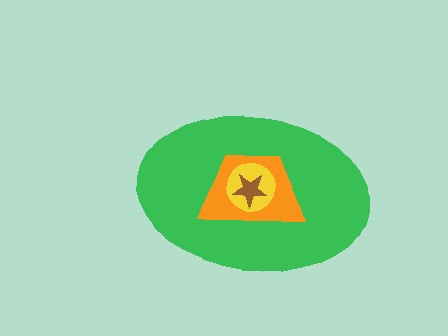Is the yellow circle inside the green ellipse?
Yes.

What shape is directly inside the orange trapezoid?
The yellow circle.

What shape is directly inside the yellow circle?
The brown star.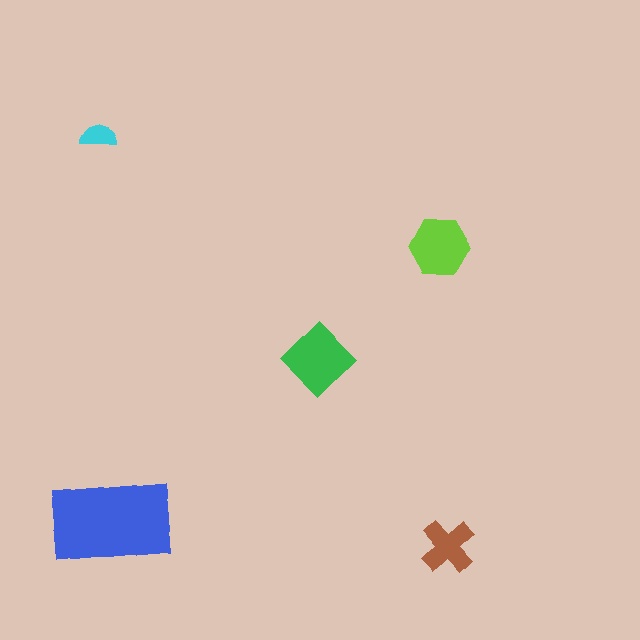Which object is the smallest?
The cyan semicircle.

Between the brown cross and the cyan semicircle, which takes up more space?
The brown cross.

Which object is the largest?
The blue rectangle.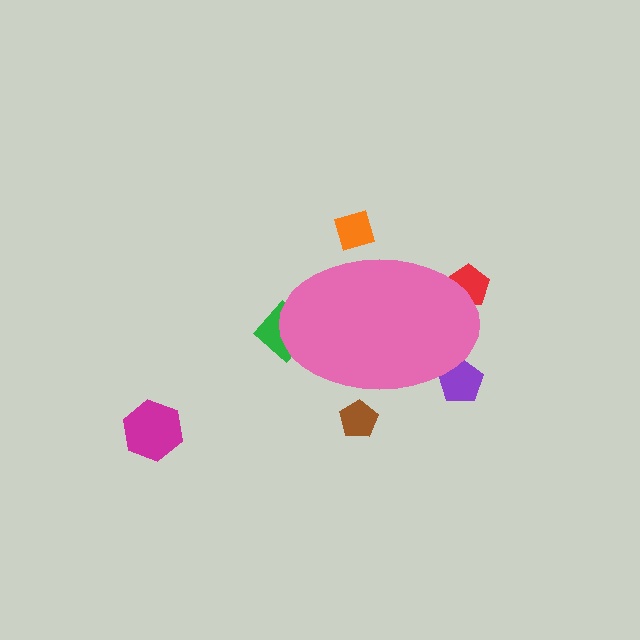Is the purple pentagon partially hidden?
Yes, the purple pentagon is partially hidden behind the pink ellipse.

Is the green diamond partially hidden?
Yes, the green diamond is partially hidden behind the pink ellipse.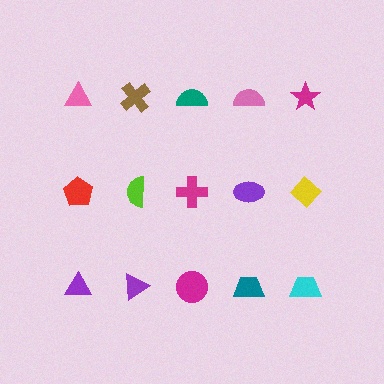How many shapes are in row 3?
5 shapes.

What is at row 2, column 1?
A red pentagon.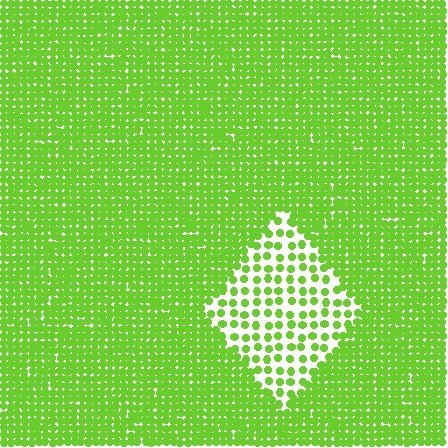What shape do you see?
I see a diamond.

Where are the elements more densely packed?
The elements are more densely packed outside the diamond boundary.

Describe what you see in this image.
The image contains small lime elements arranged at two different densities. A diamond-shaped region is visible where the elements are less densely packed than the surrounding area.